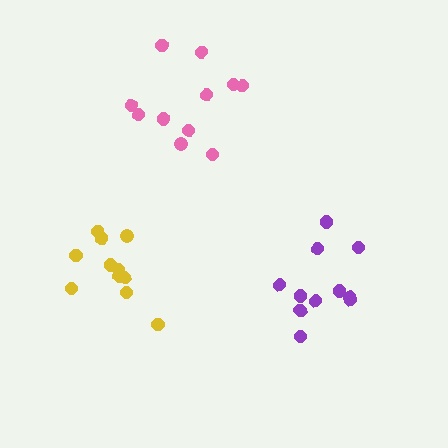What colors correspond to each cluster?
The clusters are colored: purple, yellow, pink.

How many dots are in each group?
Group 1: 11 dots, Group 2: 11 dots, Group 3: 11 dots (33 total).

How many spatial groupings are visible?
There are 3 spatial groupings.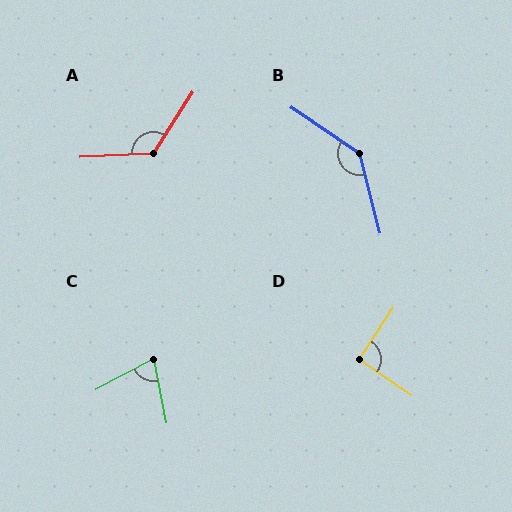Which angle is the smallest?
C, at approximately 74 degrees.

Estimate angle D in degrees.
Approximately 90 degrees.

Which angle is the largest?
B, at approximately 139 degrees.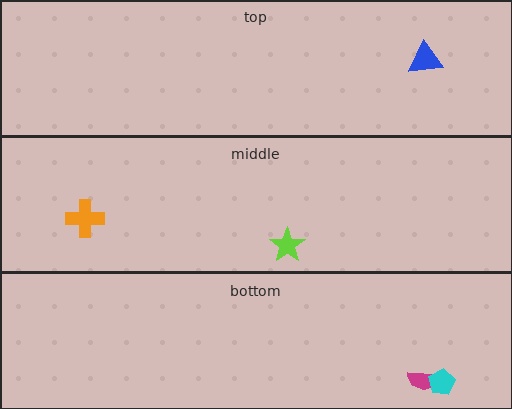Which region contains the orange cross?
The middle region.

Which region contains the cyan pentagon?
The bottom region.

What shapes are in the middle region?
The lime star, the orange cross.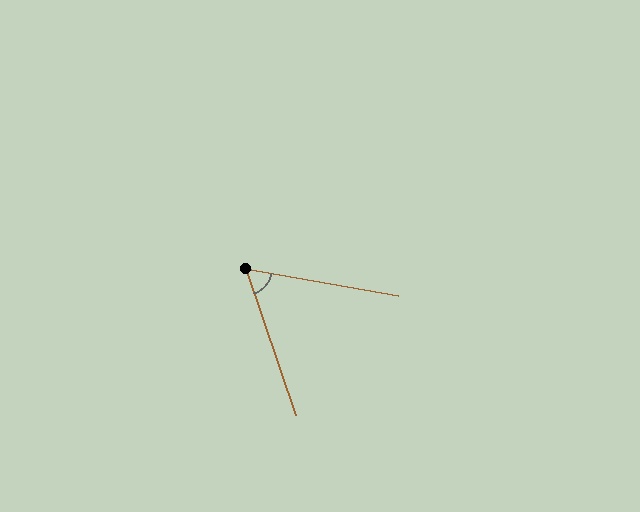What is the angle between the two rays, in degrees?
Approximately 61 degrees.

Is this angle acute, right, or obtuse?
It is acute.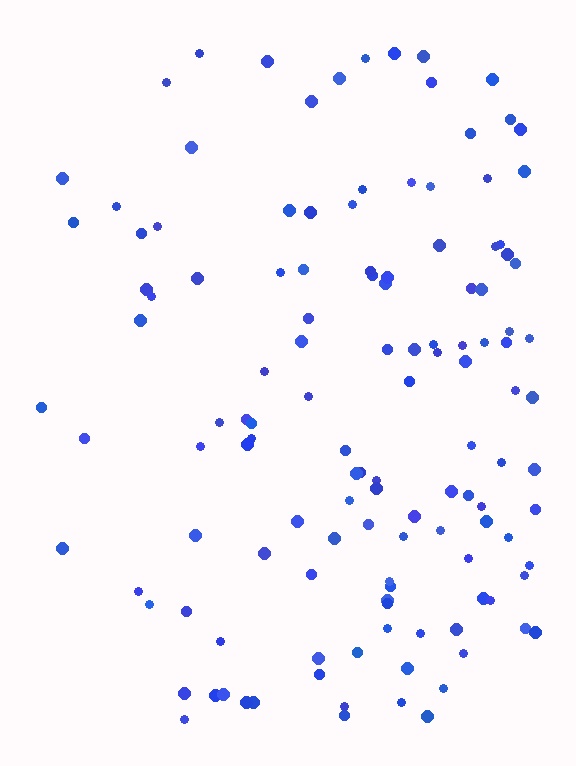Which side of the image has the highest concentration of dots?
The right.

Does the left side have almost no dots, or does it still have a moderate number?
Still a moderate number, just noticeably fewer than the right.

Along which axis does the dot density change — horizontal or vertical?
Horizontal.